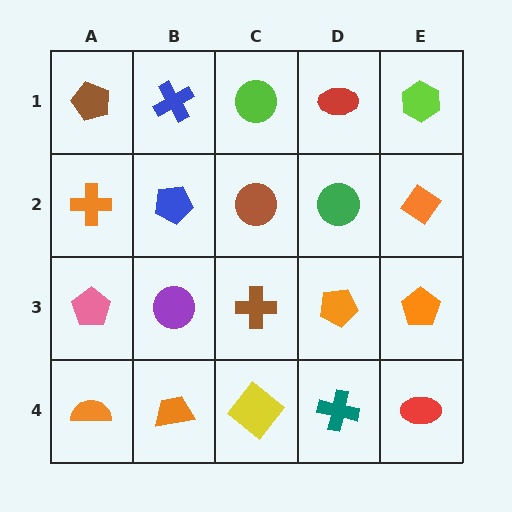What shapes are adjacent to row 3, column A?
An orange cross (row 2, column A), an orange semicircle (row 4, column A), a purple circle (row 3, column B).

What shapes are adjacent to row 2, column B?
A blue cross (row 1, column B), a purple circle (row 3, column B), an orange cross (row 2, column A), a brown circle (row 2, column C).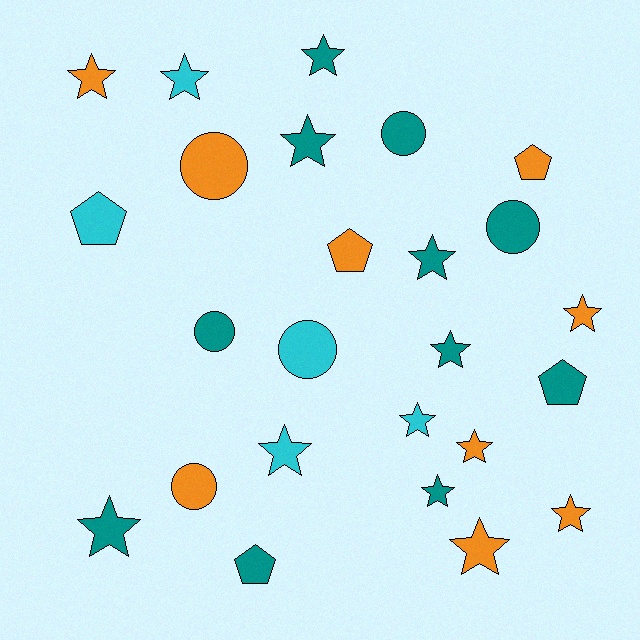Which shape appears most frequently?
Star, with 14 objects.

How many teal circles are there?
There are 3 teal circles.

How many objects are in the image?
There are 25 objects.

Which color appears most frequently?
Teal, with 11 objects.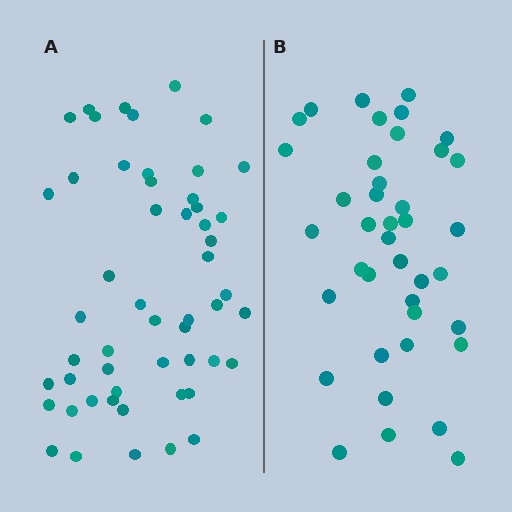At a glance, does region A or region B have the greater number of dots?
Region A (the left region) has more dots.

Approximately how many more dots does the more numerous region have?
Region A has approximately 15 more dots than region B.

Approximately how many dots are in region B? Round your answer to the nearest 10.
About 40 dots.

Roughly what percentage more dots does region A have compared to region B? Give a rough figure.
About 30% more.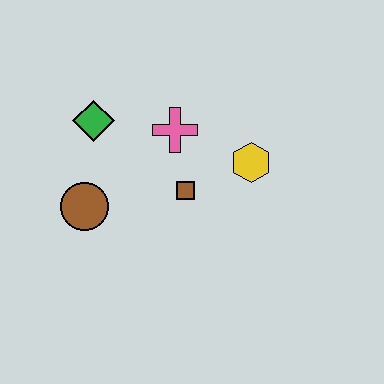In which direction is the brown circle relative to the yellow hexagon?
The brown circle is to the left of the yellow hexagon.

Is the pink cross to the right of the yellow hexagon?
No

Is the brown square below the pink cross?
Yes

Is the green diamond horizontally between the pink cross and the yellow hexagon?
No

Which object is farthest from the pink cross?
The brown circle is farthest from the pink cross.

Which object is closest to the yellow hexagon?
The brown square is closest to the yellow hexagon.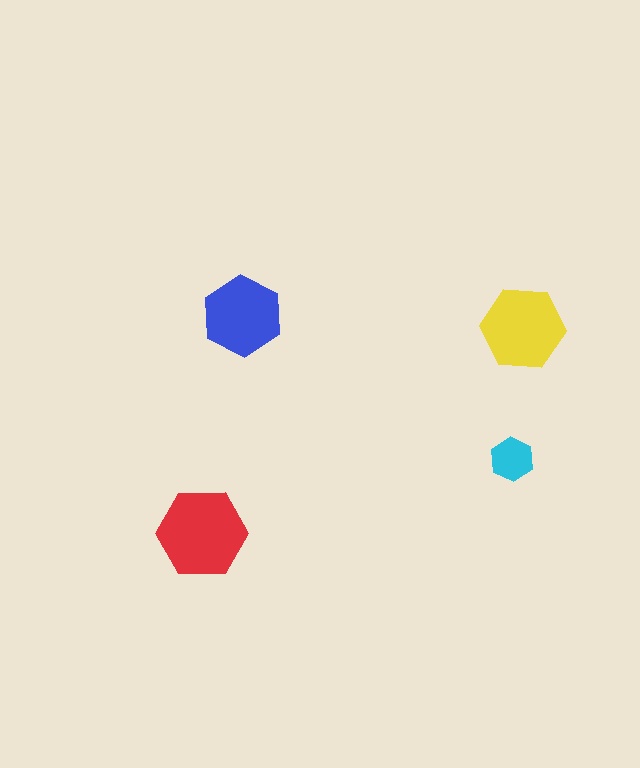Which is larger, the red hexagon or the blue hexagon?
The red one.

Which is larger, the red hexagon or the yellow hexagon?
The red one.